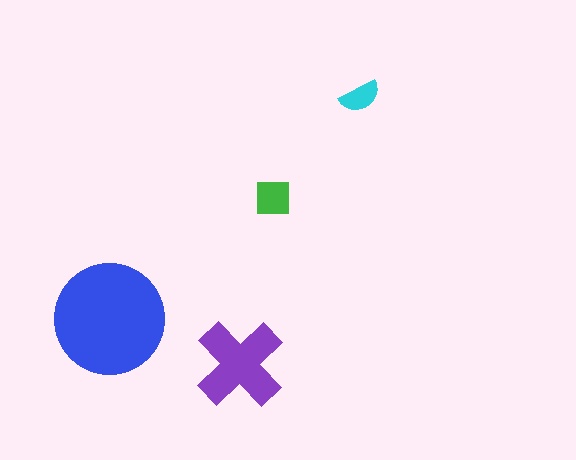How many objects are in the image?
There are 4 objects in the image.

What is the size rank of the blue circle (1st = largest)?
1st.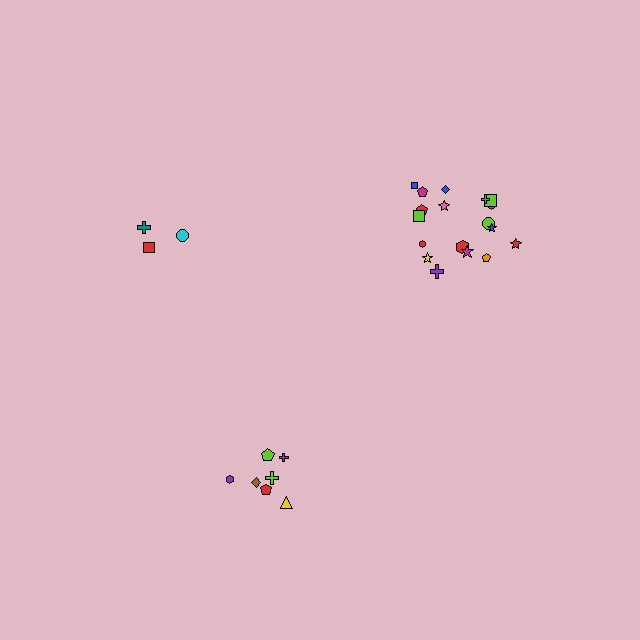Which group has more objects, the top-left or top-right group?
The top-right group.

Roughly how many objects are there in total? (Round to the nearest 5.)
Roughly 30 objects in total.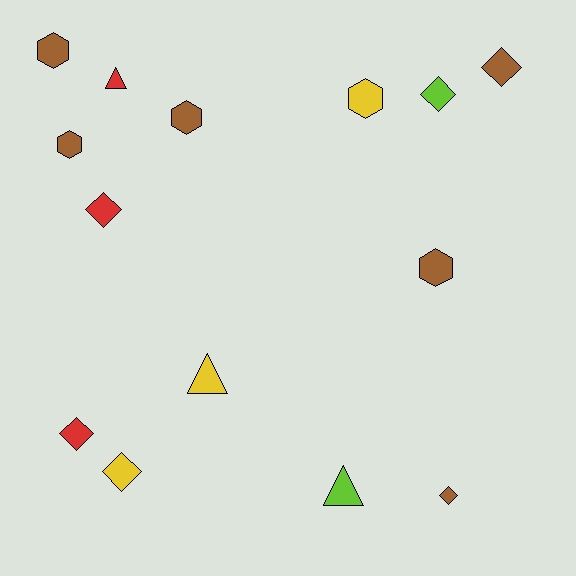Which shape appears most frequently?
Diamond, with 6 objects.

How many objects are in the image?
There are 14 objects.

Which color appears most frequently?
Brown, with 6 objects.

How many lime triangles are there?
There is 1 lime triangle.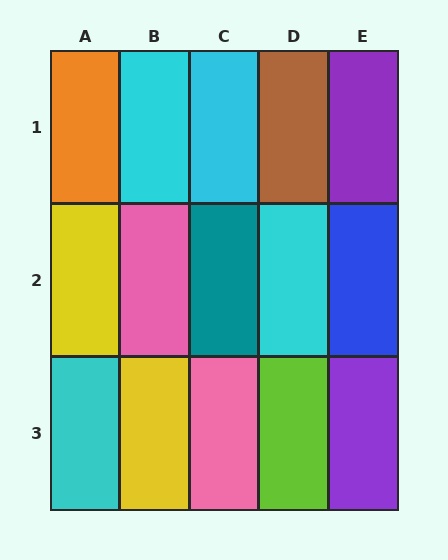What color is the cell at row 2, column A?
Yellow.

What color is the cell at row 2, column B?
Pink.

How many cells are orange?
1 cell is orange.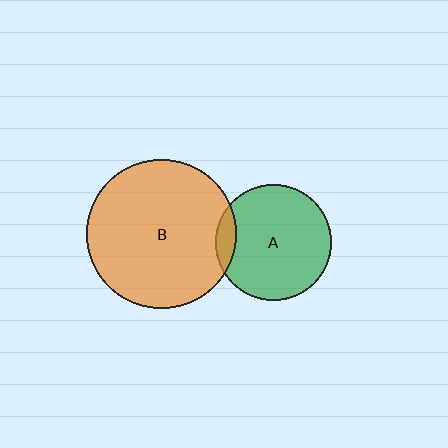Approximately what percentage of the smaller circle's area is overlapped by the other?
Approximately 10%.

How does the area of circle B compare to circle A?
Approximately 1.7 times.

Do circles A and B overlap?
Yes.